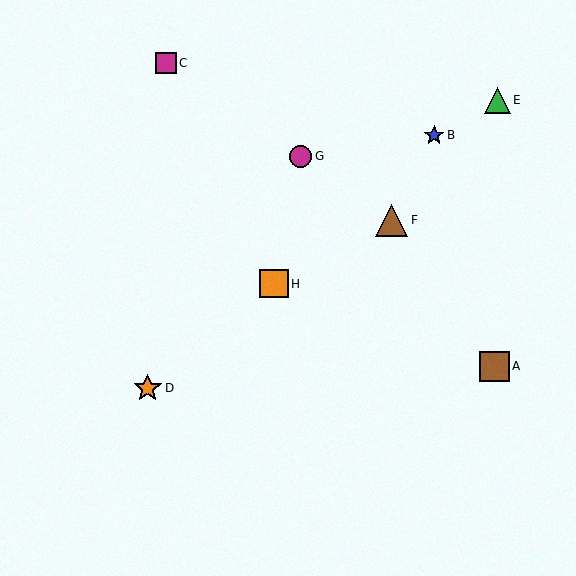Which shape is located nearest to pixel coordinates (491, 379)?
The brown square (labeled A) at (494, 366) is nearest to that location.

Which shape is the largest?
The brown triangle (labeled F) is the largest.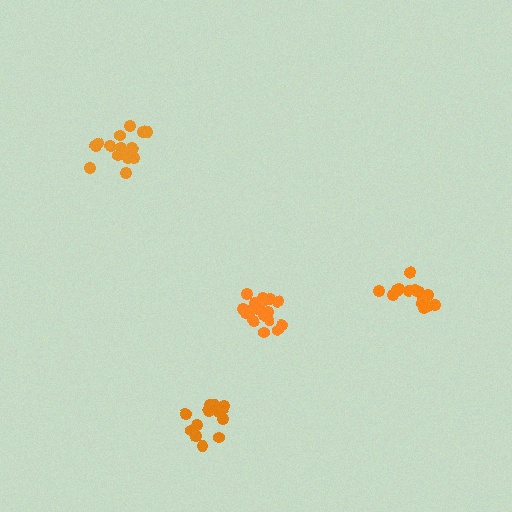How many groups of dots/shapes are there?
There are 4 groups.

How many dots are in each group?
Group 1: 15 dots, Group 2: 16 dots, Group 3: 17 dots, Group 4: 14 dots (62 total).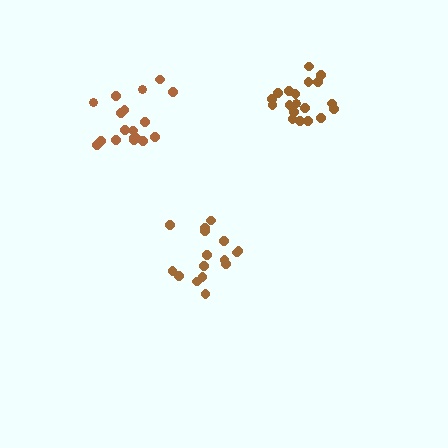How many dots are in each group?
Group 1: 18 dots, Group 2: 16 dots, Group 3: 19 dots (53 total).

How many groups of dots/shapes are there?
There are 3 groups.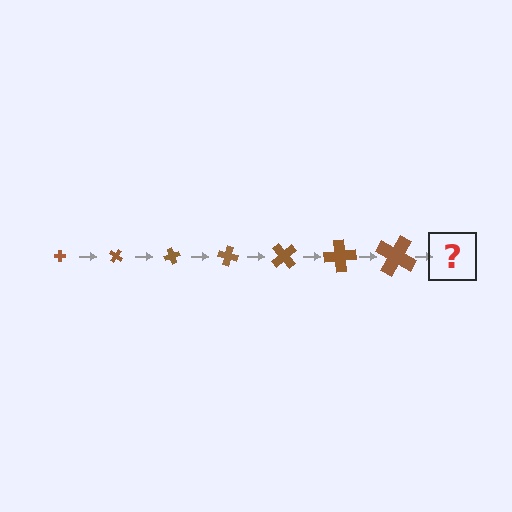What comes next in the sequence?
The next element should be a cross, larger than the previous one and rotated 245 degrees from the start.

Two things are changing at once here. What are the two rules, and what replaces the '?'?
The two rules are that the cross grows larger each step and it rotates 35 degrees each step. The '?' should be a cross, larger than the previous one and rotated 245 degrees from the start.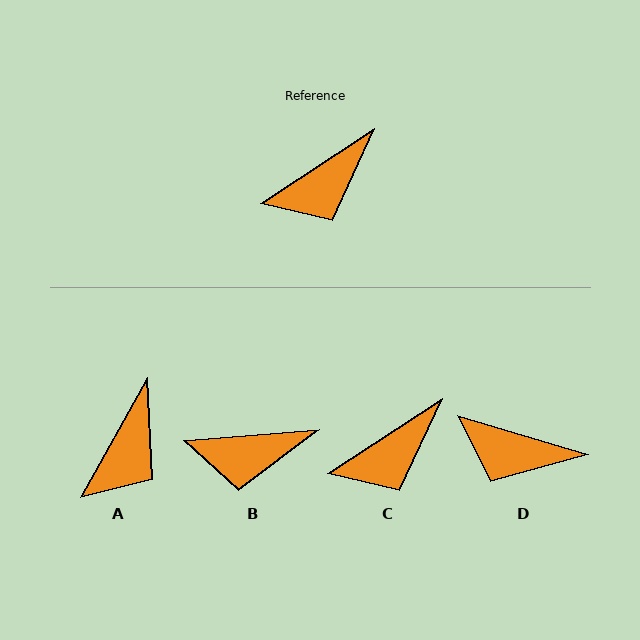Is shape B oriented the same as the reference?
No, it is off by about 29 degrees.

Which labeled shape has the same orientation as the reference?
C.